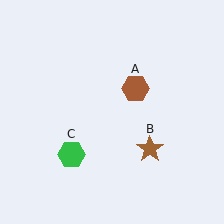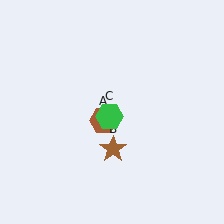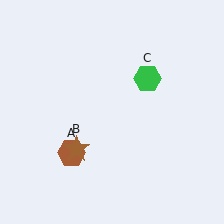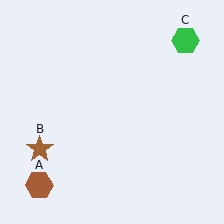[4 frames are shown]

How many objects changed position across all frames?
3 objects changed position: brown hexagon (object A), brown star (object B), green hexagon (object C).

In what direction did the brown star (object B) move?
The brown star (object B) moved left.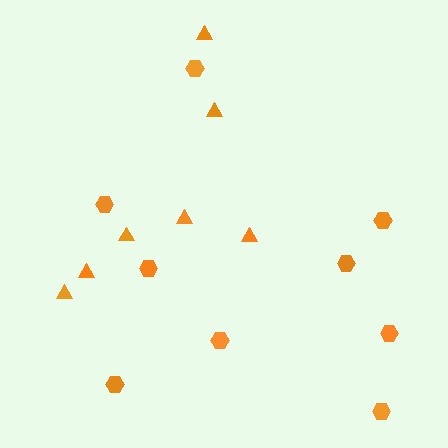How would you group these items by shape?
There are 2 groups: one group of triangles (7) and one group of hexagons (9).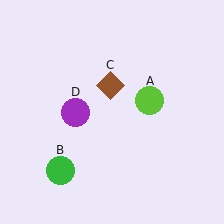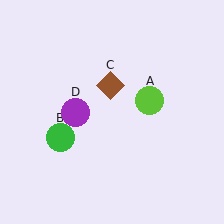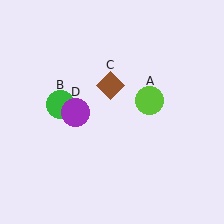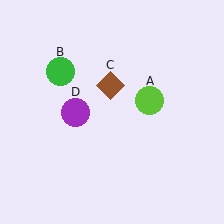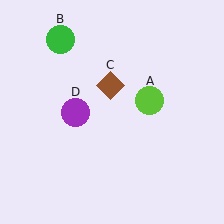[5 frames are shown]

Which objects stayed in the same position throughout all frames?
Lime circle (object A) and brown diamond (object C) and purple circle (object D) remained stationary.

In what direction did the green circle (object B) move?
The green circle (object B) moved up.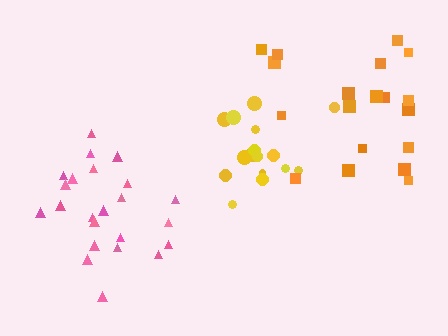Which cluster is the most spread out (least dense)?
Orange.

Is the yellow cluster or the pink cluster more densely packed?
Pink.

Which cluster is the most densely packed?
Pink.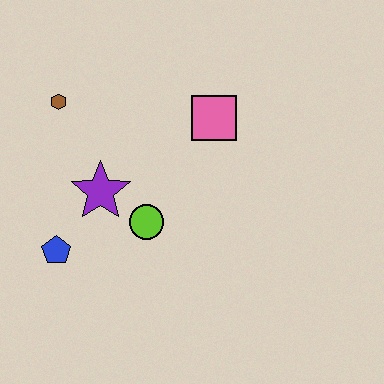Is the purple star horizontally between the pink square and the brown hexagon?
Yes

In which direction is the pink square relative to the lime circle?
The pink square is above the lime circle.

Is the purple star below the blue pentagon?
No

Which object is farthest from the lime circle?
The brown hexagon is farthest from the lime circle.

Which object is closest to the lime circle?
The purple star is closest to the lime circle.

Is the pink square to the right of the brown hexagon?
Yes